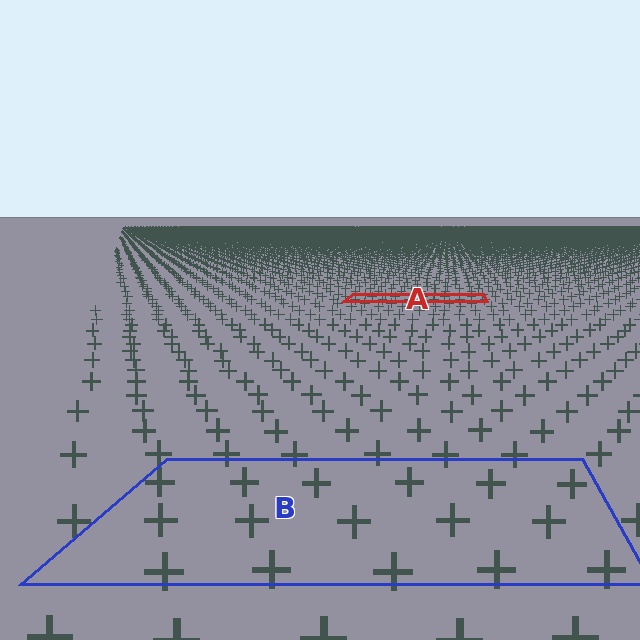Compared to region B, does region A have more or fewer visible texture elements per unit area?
Region A has more texture elements per unit area — they are packed more densely because it is farther away.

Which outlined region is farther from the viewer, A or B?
Region A is farther from the viewer — the texture elements inside it appear smaller and more densely packed.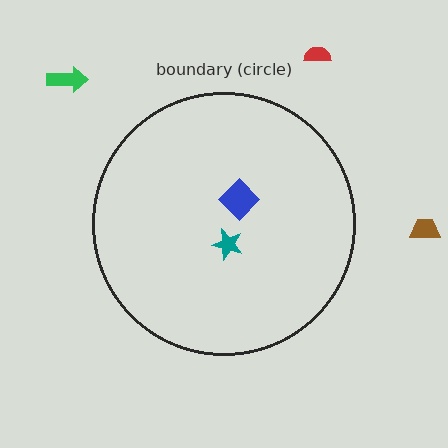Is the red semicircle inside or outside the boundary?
Outside.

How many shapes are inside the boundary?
2 inside, 3 outside.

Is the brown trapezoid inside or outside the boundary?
Outside.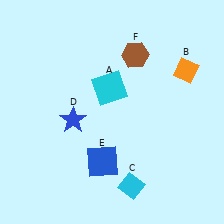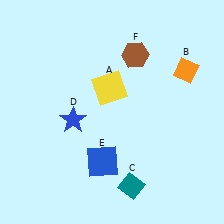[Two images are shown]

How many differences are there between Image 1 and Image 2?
There are 2 differences between the two images.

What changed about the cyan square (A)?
In Image 1, A is cyan. In Image 2, it changed to yellow.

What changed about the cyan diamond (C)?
In Image 1, C is cyan. In Image 2, it changed to teal.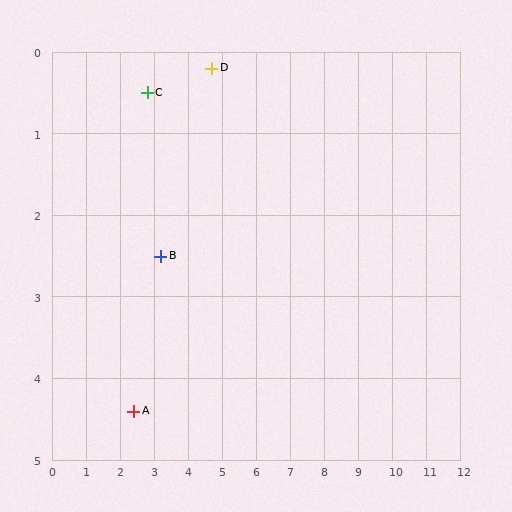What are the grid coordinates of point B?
Point B is at approximately (3.2, 2.5).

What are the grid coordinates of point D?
Point D is at approximately (4.7, 0.2).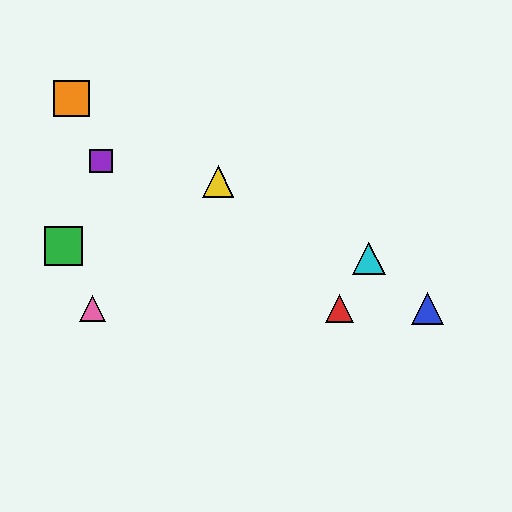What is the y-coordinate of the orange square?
The orange square is at y≈98.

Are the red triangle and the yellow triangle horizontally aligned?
No, the red triangle is at y≈309 and the yellow triangle is at y≈182.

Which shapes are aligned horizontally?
The red triangle, the blue triangle, the pink triangle are aligned horizontally.